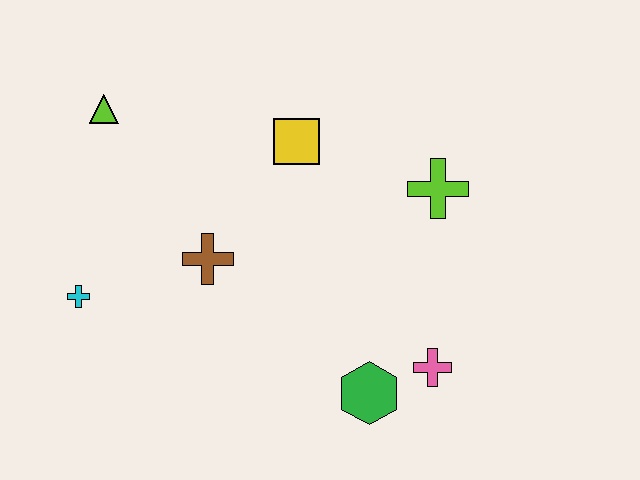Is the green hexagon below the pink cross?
Yes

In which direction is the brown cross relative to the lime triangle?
The brown cross is below the lime triangle.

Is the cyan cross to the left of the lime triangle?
Yes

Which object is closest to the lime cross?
The yellow square is closest to the lime cross.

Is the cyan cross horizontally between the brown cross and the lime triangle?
No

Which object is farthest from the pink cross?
The lime triangle is farthest from the pink cross.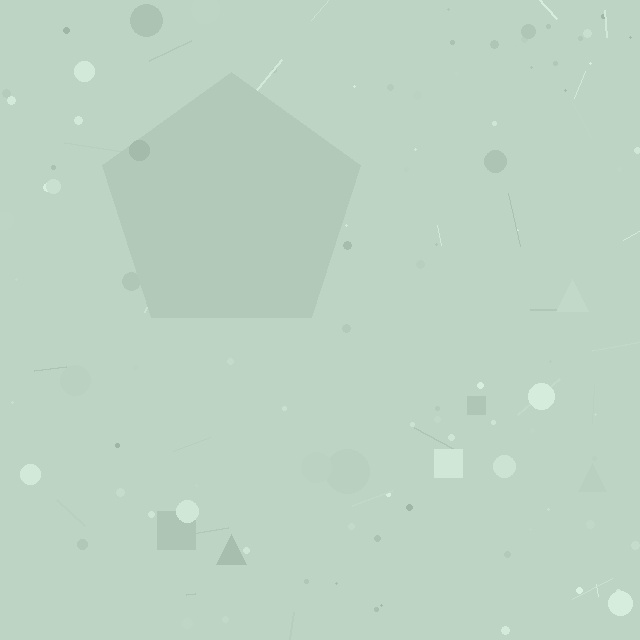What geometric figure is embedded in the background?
A pentagon is embedded in the background.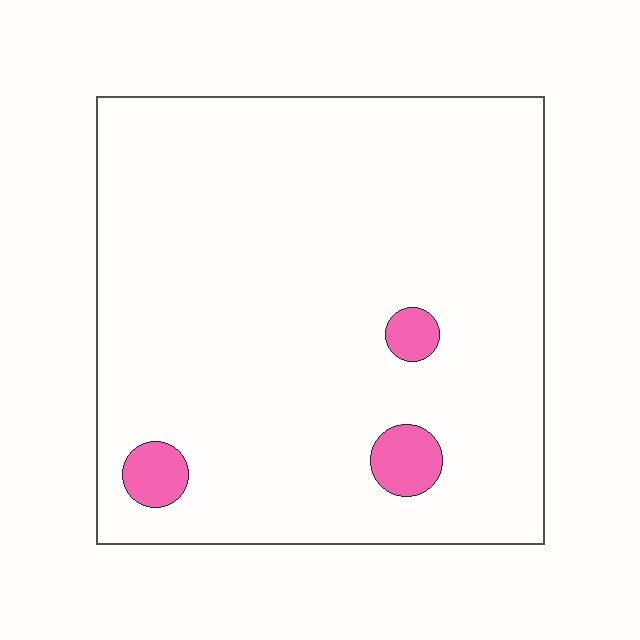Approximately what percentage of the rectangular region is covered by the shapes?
Approximately 5%.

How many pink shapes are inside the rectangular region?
3.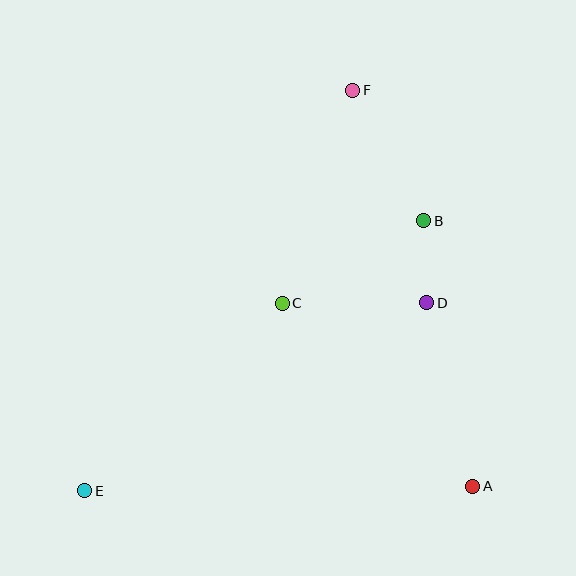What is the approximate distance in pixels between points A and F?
The distance between A and F is approximately 414 pixels.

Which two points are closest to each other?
Points B and D are closest to each other.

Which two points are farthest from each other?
Points E and F are farthest from each other.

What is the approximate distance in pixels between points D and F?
The distance between D and F is approximately 225 pixels.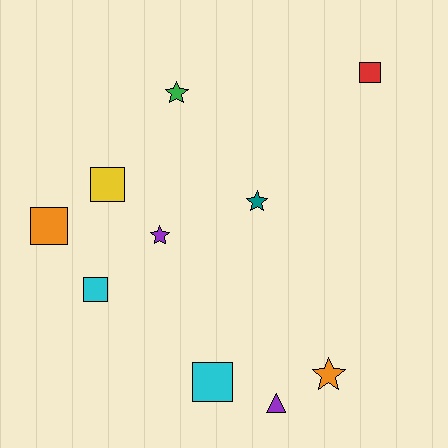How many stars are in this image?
There are 4 stars.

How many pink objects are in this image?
There are no pink objects.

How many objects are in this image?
There are 10 objects.